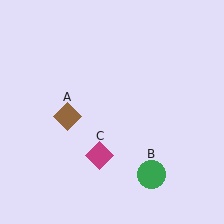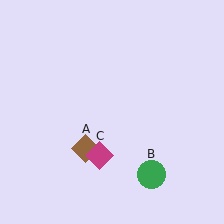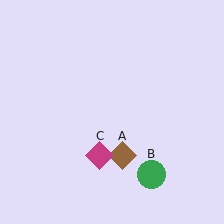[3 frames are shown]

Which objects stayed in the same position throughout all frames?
Green circle (object B) and magenta diamond (object C) remained stationary.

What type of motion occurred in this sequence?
The brown diamond (object A) rotated counterclockwise around the center of the scene.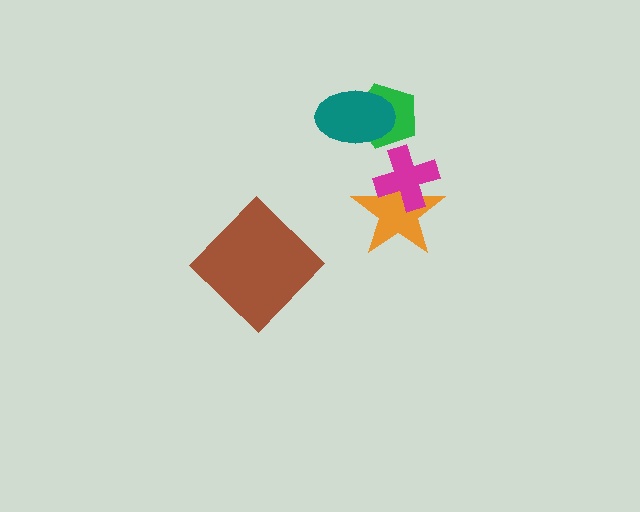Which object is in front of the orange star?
The magenta cross is in front of the orange star.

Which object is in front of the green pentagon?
The teal ellipse is in front of the green pentagon.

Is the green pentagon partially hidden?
Yes, it is partially covered by another shape.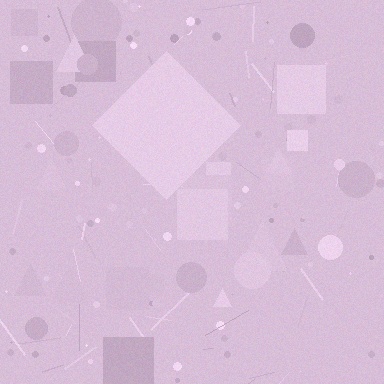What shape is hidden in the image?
A diamond is hidden in the image.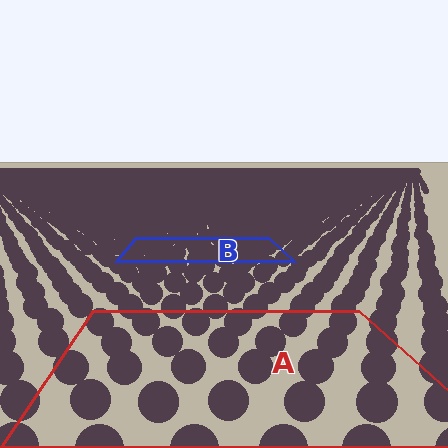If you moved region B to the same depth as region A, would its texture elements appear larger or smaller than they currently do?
They would appear larger. At a closer depth, the same texture elements are projected at a bigger on-screen size.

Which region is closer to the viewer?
Region A is closer. The texture elements there are larger and more spread out.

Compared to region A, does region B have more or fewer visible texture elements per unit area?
Region B has more texture elements per unit area — they are packed more densely because it is farther away.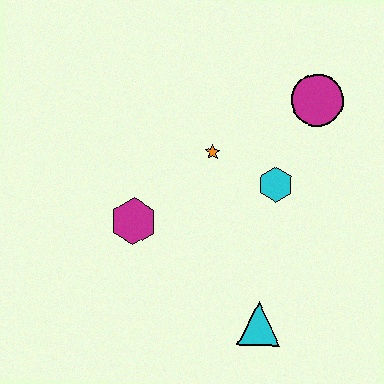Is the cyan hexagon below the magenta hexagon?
No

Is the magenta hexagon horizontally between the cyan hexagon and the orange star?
No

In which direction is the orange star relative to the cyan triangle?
The orange star is above the cyan triangle.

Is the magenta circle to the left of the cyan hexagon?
No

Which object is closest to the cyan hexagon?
The orange star is closest to the cyan hexagon.